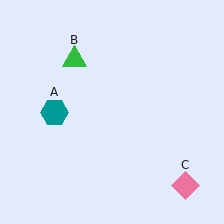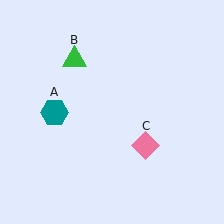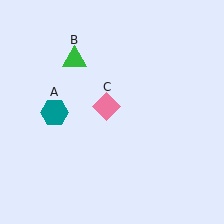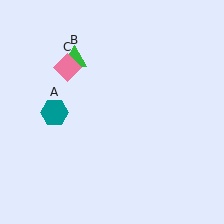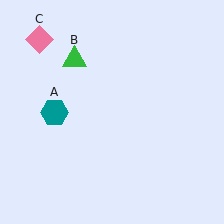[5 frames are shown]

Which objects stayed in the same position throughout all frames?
Teal hexagon (object A) and green triangle (object B) remained stationary.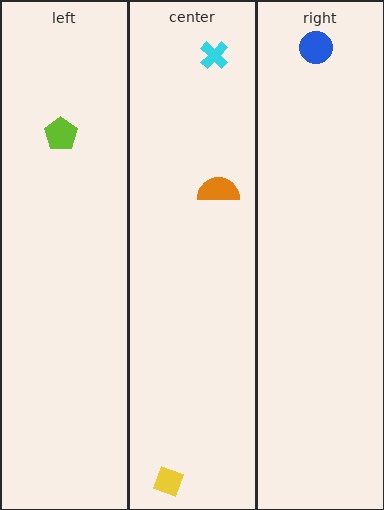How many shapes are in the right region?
1.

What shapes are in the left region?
The lime pentagon.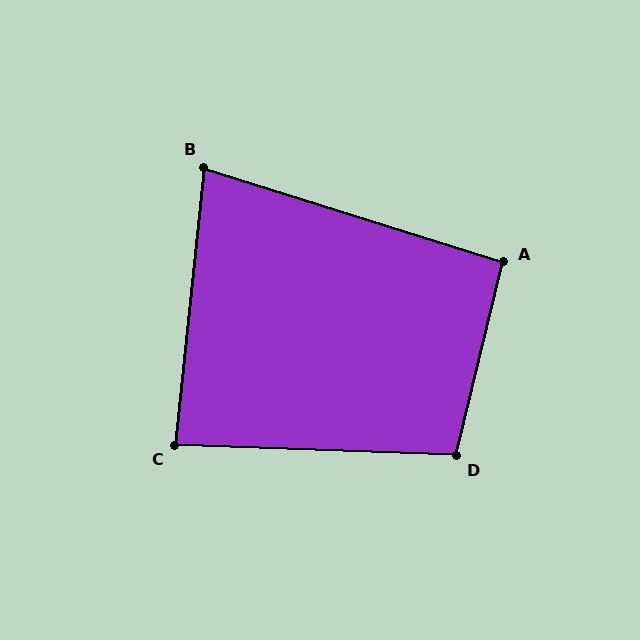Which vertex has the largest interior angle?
D, at approximately 102 degrees.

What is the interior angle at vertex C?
Approximately 86 degrees (approximately right).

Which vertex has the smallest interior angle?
B, at approximately 78 degrees.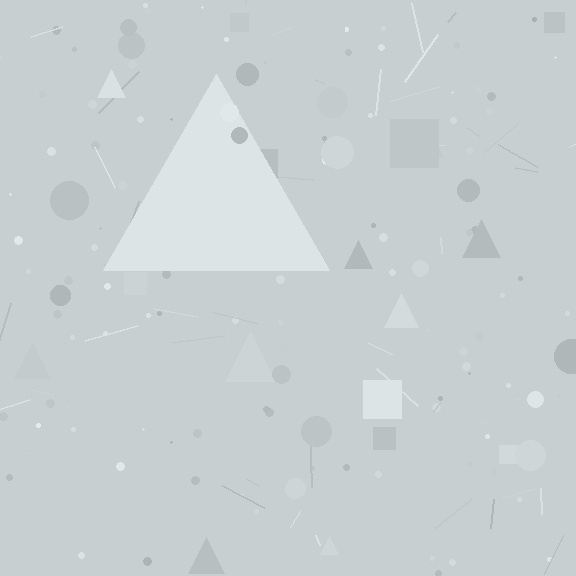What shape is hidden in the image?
A triangle is hidden in the image.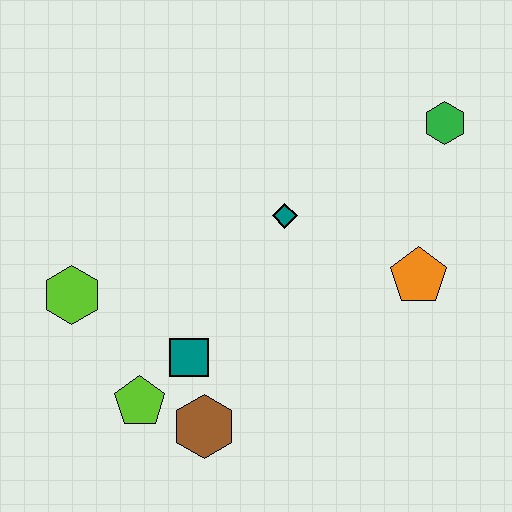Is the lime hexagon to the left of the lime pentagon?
Yes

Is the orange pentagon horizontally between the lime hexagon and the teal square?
No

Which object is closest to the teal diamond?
The orange pentagon is closest to the teal diamond.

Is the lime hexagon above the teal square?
Yes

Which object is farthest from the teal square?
The green hexagon is farthest from the teal square.